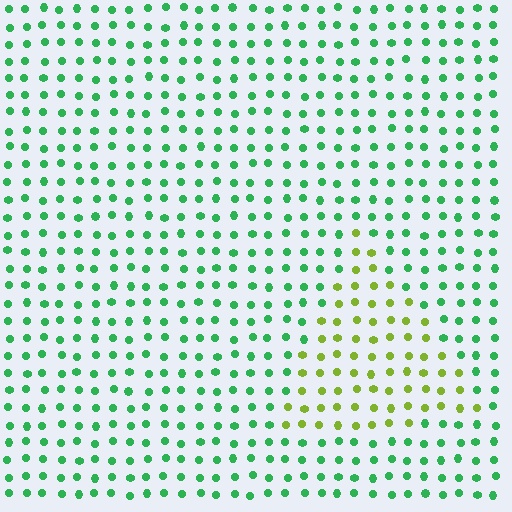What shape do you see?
I see a triangle.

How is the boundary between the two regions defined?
The boundary is defined purely by a slight shift in hue (about 54 degrees). Spacing, size, and orientation are identical on both sides.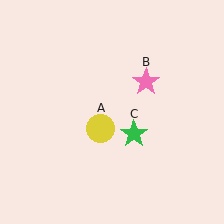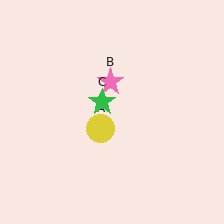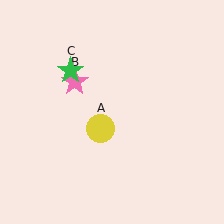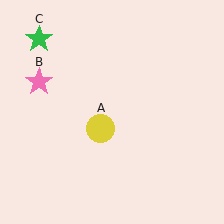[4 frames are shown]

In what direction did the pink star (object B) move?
The pink star (object B) moved left.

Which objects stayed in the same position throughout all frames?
Yellow circle (object A) remained stationary.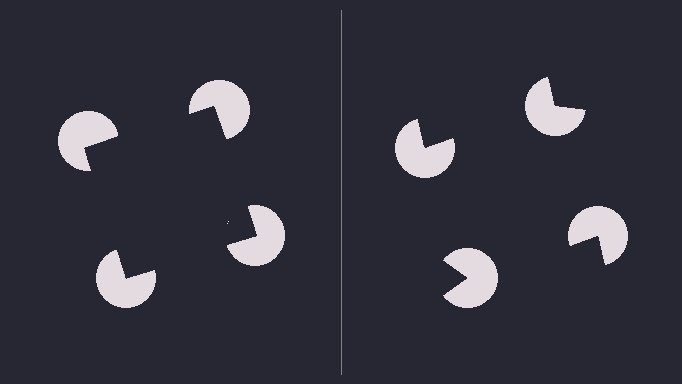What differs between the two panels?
The pac-man discs are positioned identically on both sides; only the wedge orientations differ. On the left they align to a square; on the right they are misaligned.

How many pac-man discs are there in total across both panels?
8 — 4 on each side.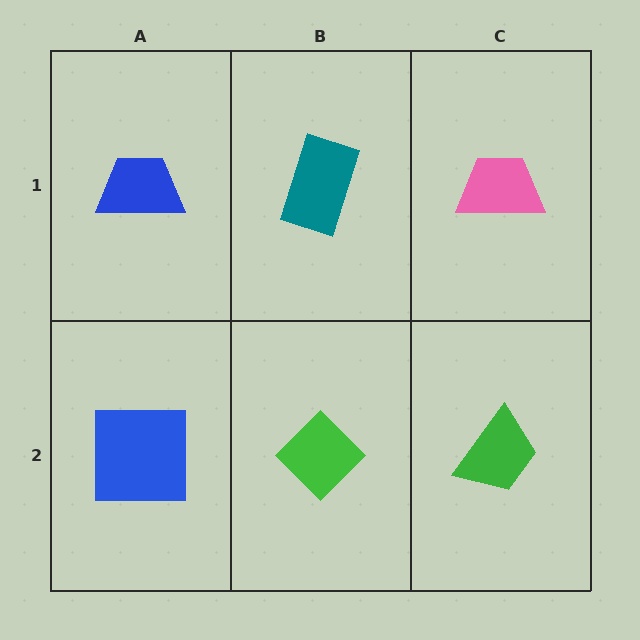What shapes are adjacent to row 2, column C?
A pink trapezoid (row 1, column C), a green diamond (row 2, column B).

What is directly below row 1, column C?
A green trapezoid.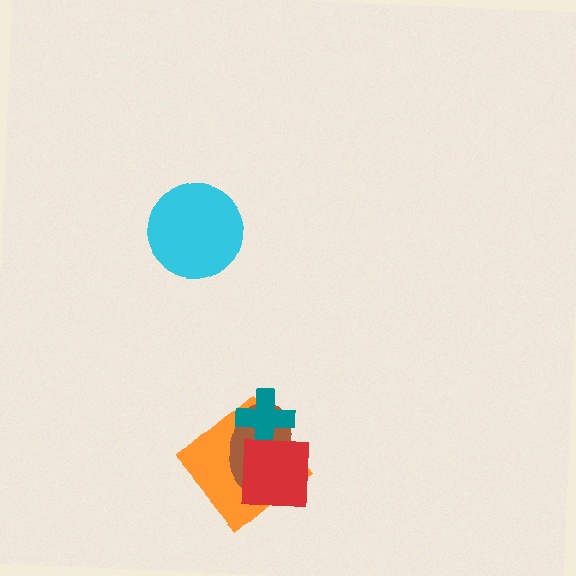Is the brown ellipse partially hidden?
Yes, it is partially covered by another shape.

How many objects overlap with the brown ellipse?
3 objects overlap with the brown ellipse.